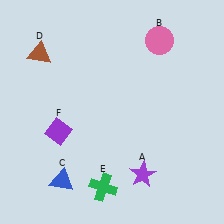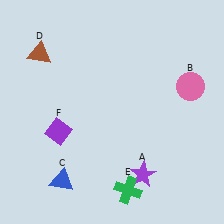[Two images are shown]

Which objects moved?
The objects that moved are: the pink circle (B), the green cross (E).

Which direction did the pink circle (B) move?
The pink circle (B) moved down.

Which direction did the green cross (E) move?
The green cross (E) moved right.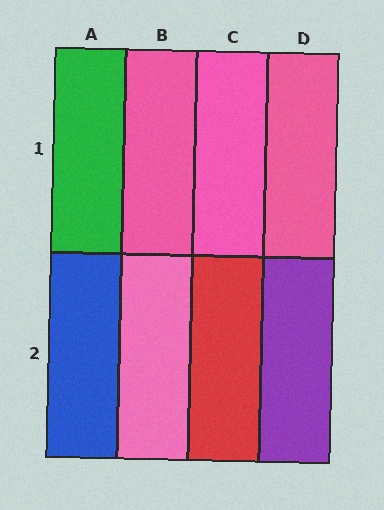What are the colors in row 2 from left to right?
Blue, pink, red, purple.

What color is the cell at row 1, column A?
Green.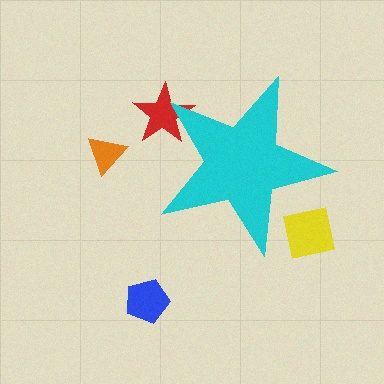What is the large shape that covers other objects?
A cyan star.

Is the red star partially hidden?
Yes, the red star is partially hidden behind the cyan star.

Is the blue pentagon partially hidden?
No, the blue pentagon is fully visible.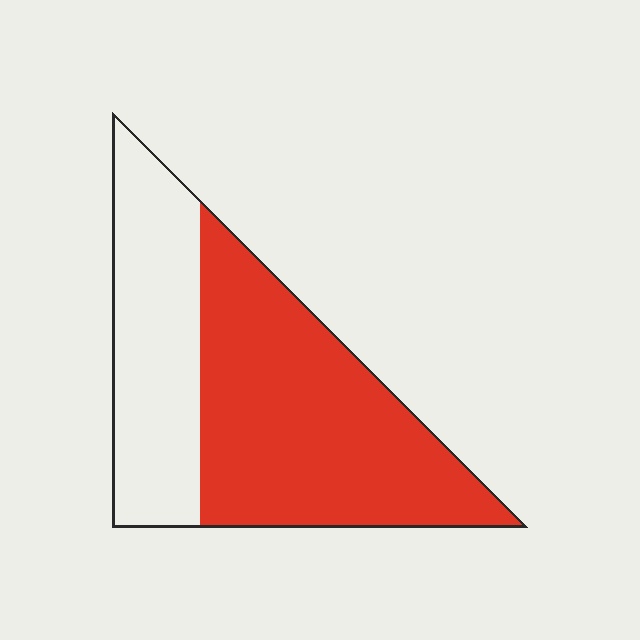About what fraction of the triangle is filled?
About five eighths (5/8).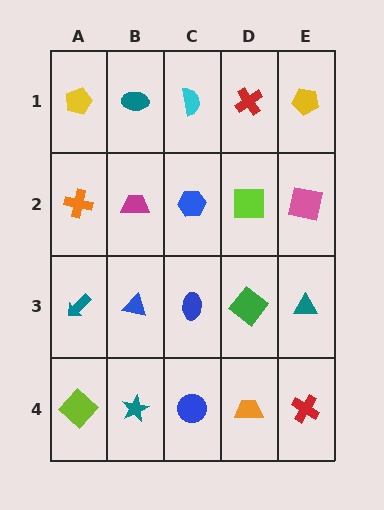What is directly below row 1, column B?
A magenta trapezoid.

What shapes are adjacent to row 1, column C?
A blue hexagon (row 2, column C), a teal ellipse (row 1, column B), a red cross (row 1, column D).